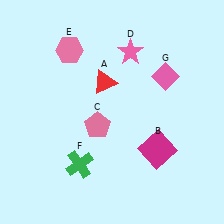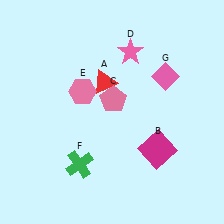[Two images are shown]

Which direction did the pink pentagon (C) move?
The pink pentagon (C) moved up.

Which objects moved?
The objects that moved are: the pink pentagon (C), the pink hexagon (E).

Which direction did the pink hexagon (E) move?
The pink hexagon (E) moved down.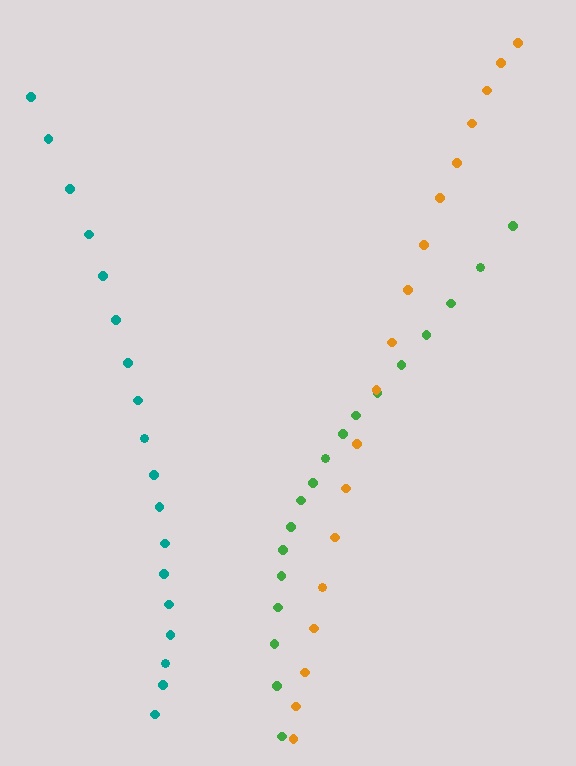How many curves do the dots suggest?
There are 3 distinct paths.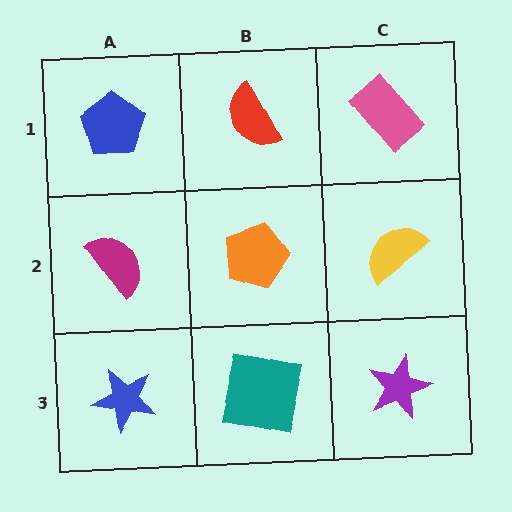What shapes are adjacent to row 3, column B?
An orange pentagon (row 2, column B), a blue star (row 3, column A), a purple star (row 3, column C).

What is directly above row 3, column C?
A yellow semicircle.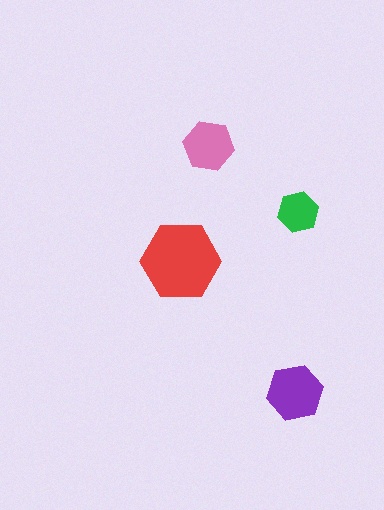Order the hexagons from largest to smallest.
the red one, the purple one, the pink one, the green one.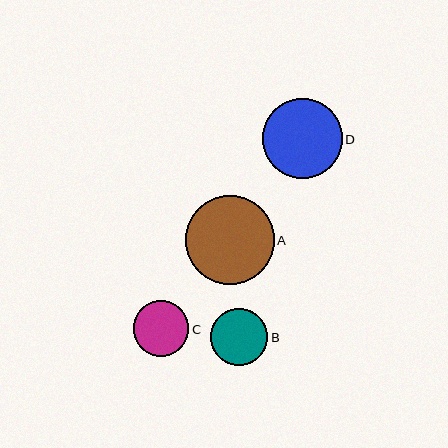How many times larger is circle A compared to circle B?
Circle A is approximately 1.6 times the size of circle B.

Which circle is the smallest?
Circle C is the smallest with a size of approximately 55 pixels.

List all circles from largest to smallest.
From largest to smallest: A, D, B, C.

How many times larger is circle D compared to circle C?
Circle D is approximately 1.4 times the size of circle C.